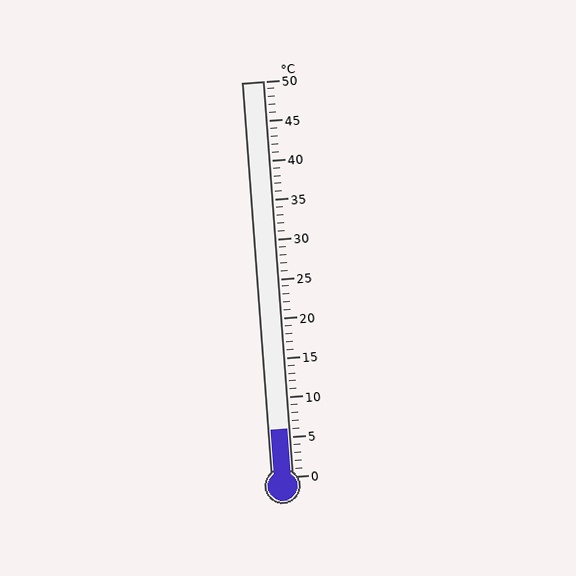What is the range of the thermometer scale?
The thermometer scale ranges from 0°C to 50°C.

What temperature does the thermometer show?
The thermometer shows approximately 6°C.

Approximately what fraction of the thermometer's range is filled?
The thermometer is filled to approximately 10% of its range.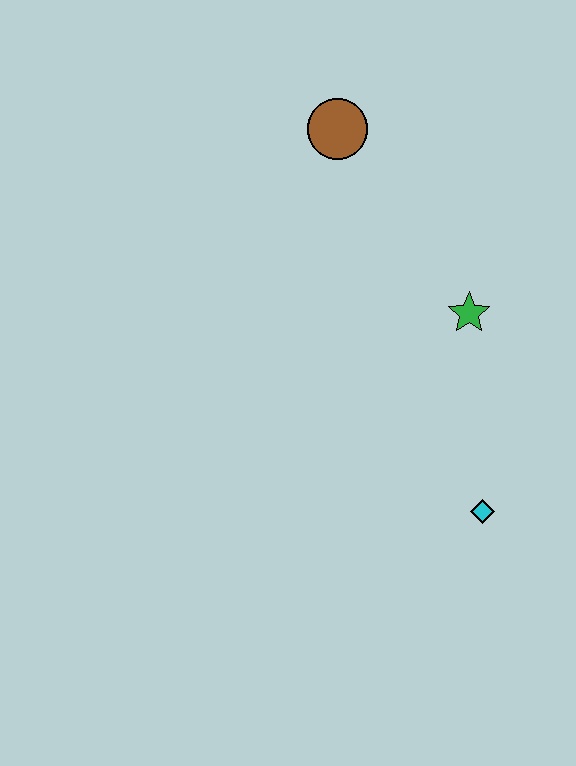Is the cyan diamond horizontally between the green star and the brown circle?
No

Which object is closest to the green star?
The cyan diamond is closest to the green star.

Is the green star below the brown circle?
Yes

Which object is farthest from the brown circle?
The cyan diamond is farthest from the brown circle.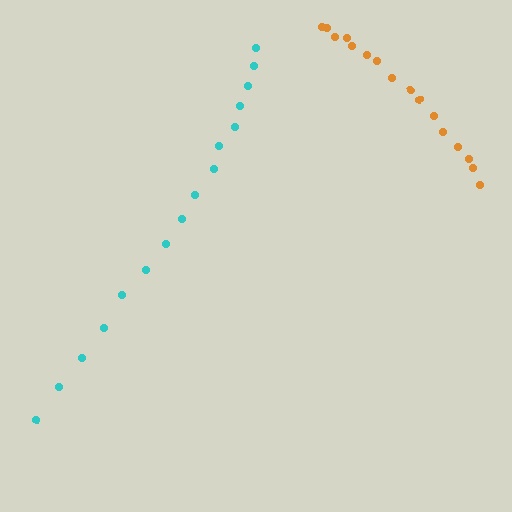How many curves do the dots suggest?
There are 2 distinct paths.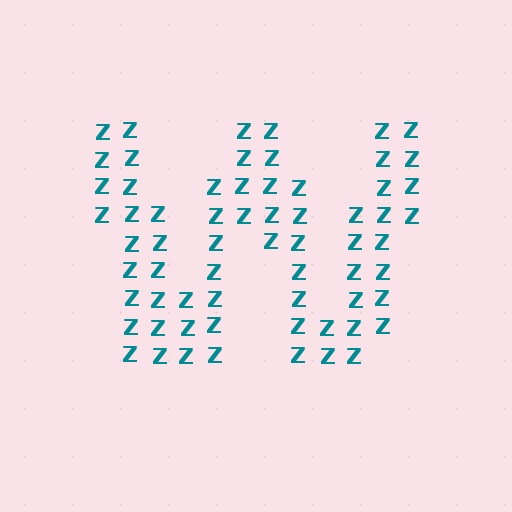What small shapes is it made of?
It is made of small letter Z's.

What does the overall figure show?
The overall figure shows the letter W.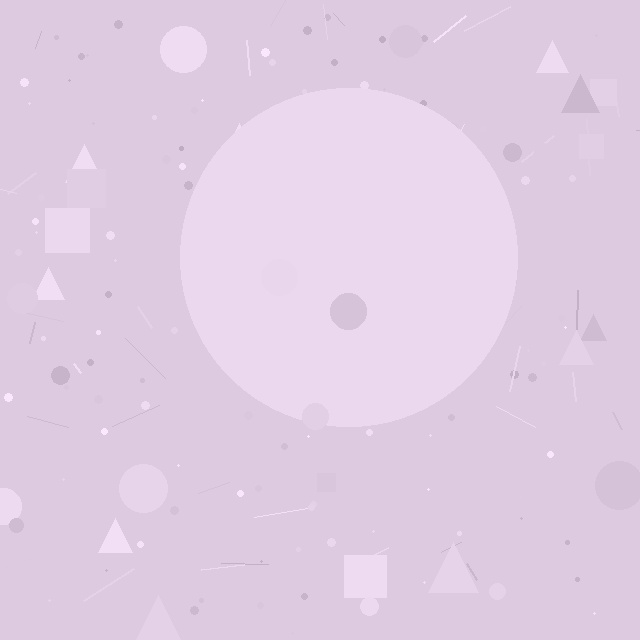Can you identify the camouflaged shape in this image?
The camouflaged shape is a circle.